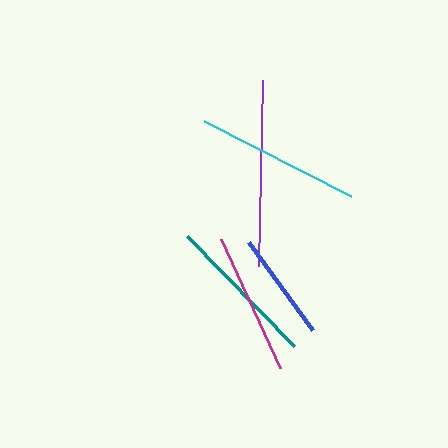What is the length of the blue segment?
The blue segment is approximately 109 pixels long.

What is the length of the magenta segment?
The magenta segment is approximately 142 pixels long.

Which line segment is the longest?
The purple line is the longest at approximately 187 pixels.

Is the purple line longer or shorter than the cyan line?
The purple line is longer than the cyan line.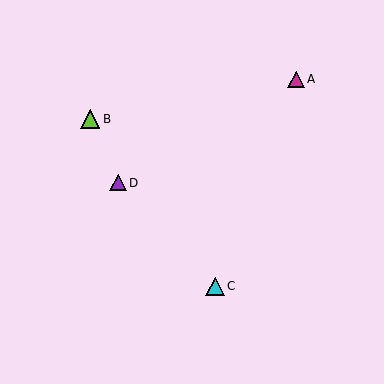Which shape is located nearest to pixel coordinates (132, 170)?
The purple triangle (labeled D) at (118, 183) is nearest to that location.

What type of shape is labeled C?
Shape C is a cyan triangle.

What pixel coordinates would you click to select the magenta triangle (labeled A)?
Click at (296, 79) to select the magenta triangle A.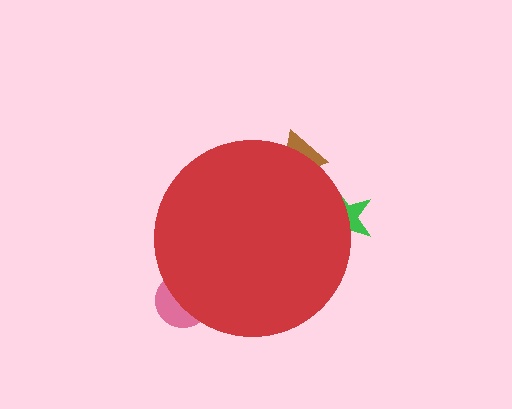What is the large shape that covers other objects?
A red circle.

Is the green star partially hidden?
Yes, the green star is partially hidden behind the red circle.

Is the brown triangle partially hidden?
Yes, the brown triangle is partially hidden behind the red circle.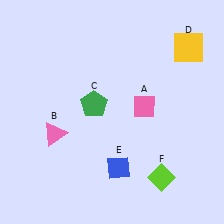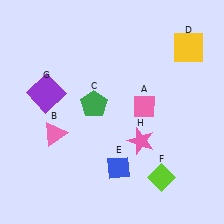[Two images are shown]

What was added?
A purple square (G), a pink star (H) were added in Image 2.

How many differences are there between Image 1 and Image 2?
There are 2 differences between the two images.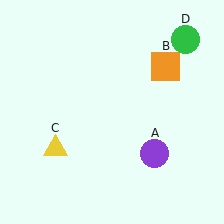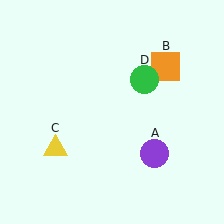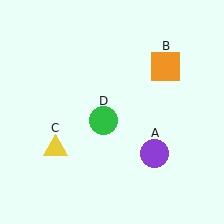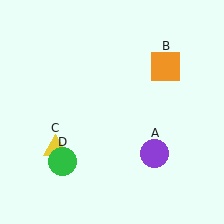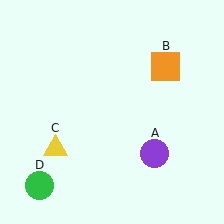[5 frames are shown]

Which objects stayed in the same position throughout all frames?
Purple circle (object A) and orange square (object B) and yellow triangle (object C) remained stationary.